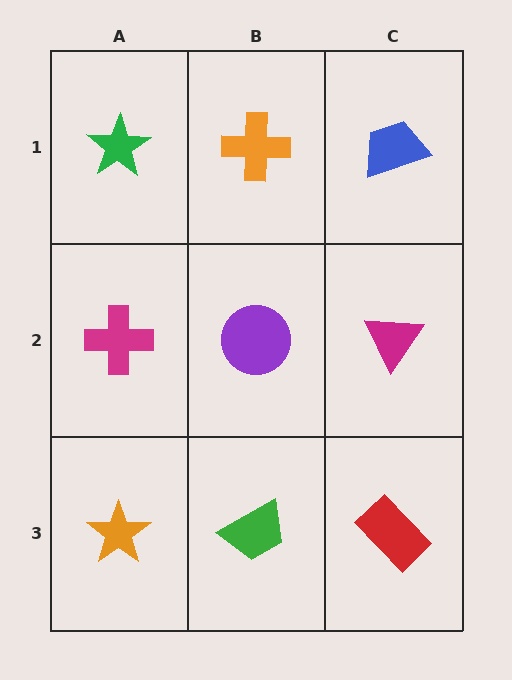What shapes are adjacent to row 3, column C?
A magenta triangle (row 2, column C), a green trapezoid (row 3, column B).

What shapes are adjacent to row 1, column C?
A magenta triangle (row 2, column C), an orange cross (row 1, column B).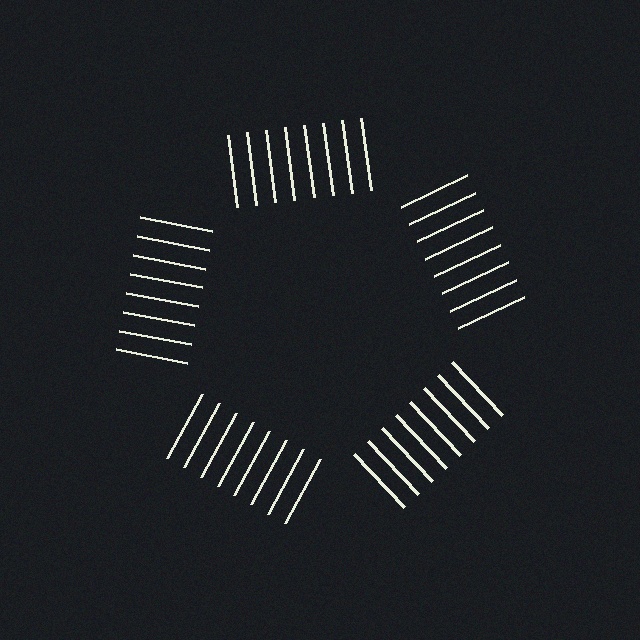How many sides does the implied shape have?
5 sides — the line-ends trace a pentagon.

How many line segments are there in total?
40 — 8 along each of the 5 edges.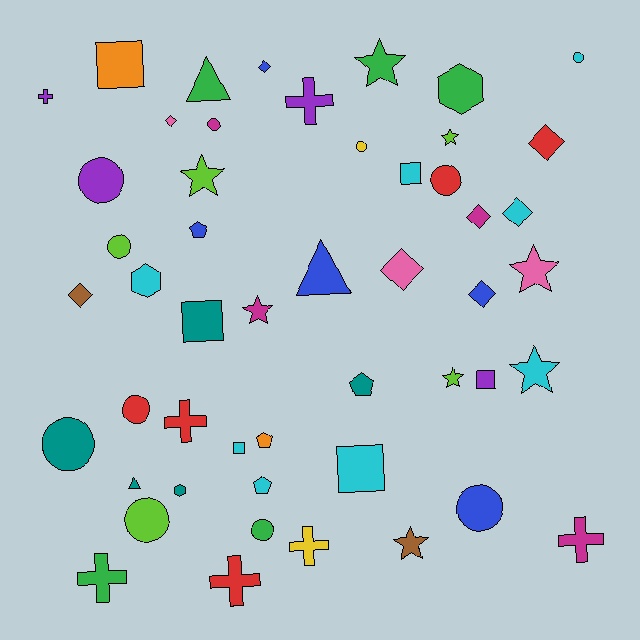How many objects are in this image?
There are 50 objects.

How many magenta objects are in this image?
There are 4 magenta objects.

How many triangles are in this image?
There are 3 triangles.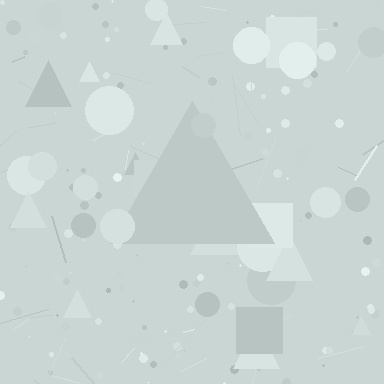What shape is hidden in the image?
A triangle is hidden in the image.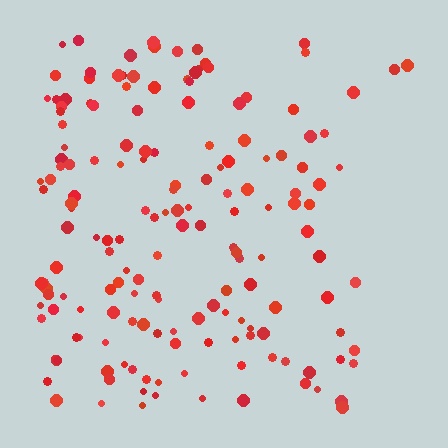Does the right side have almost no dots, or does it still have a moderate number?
Still a moderate number, just noticeably fewer than the left.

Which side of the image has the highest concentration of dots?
The left.